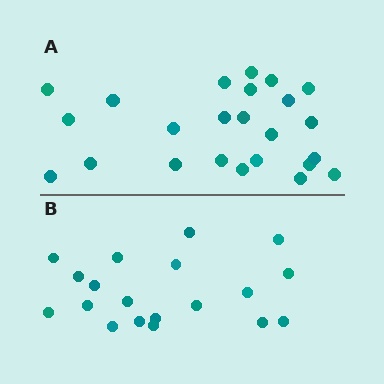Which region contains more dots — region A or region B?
Region A (the top region) has more dots.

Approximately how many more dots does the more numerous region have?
Region A has about 5 more dots than region B.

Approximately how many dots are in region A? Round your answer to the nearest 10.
About 20 dots. (The exact count is 24, which rounds to 20.)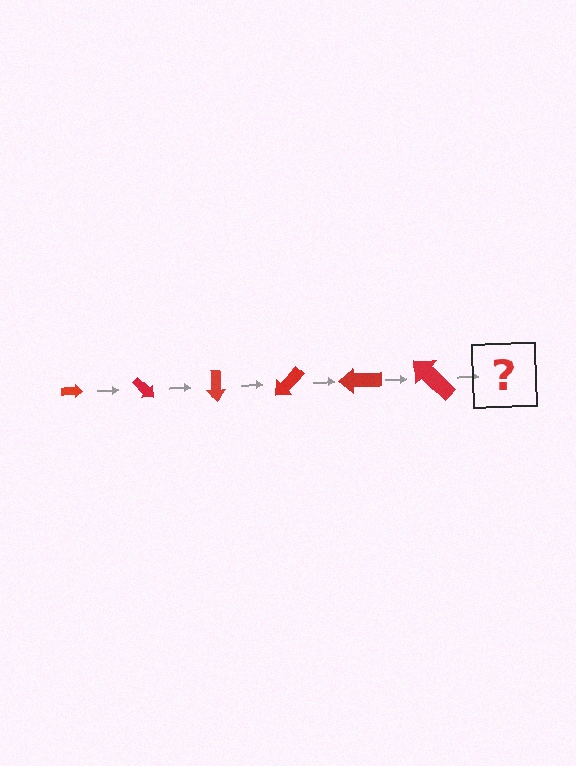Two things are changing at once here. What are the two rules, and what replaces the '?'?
The two rules are that the arrow grows larger each step and it rotates 45 degrees each step. The '?' should be an arrow, larger than the previous one and rotated 270 degrees from the start.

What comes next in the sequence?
The next element should be an arrow, larger than the previous one and rotated 270 degrees from the start.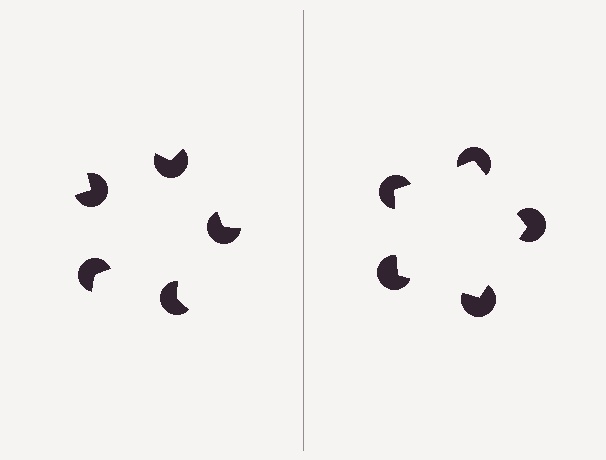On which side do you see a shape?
An illusory pentagon appears on the right side. On the left side the wedge cuts are rotated, so no coherent shape forms.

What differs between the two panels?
The pac-man discs are positioned identically on both sides; only the wedge orientations differ. On the right they align to a pentagon; on the left they are misaligned.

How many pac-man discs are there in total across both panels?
10 — 5 on each side.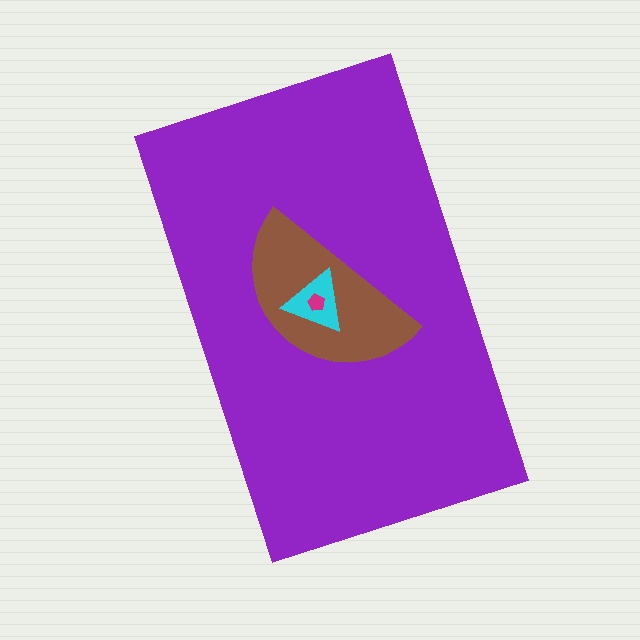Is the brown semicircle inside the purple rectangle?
Yes.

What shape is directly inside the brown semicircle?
The cyan triangle.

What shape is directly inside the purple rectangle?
The brown semicircle.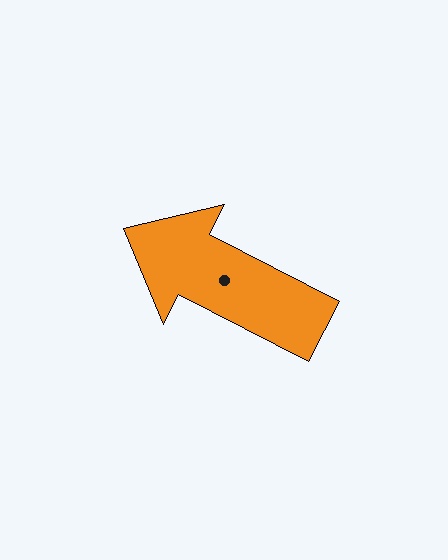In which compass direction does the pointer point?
Northwest.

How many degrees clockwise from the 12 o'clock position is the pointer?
Approximately 297 degrees.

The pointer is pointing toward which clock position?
Roughly 10 o'clock.